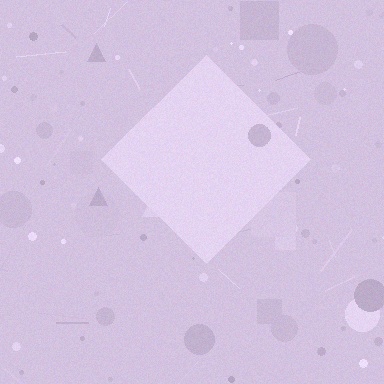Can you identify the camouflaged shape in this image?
The camouflaged shape is a diamond.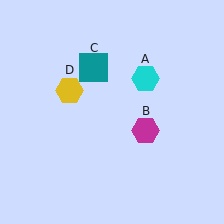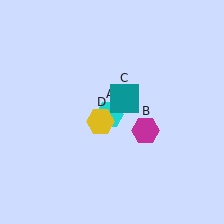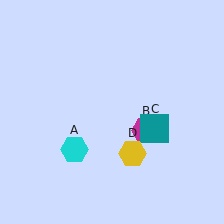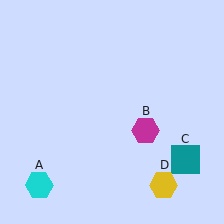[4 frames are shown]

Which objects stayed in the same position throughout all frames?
Magenta hexagon (object B) remained stationary.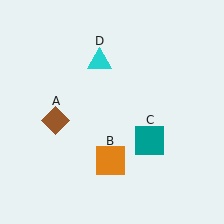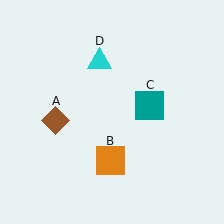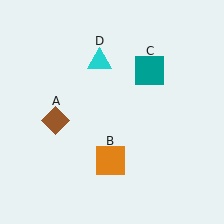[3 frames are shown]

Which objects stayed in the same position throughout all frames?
Brown diamond (object A) and orange square (object B) and cyan triangle (object D) remained stationary.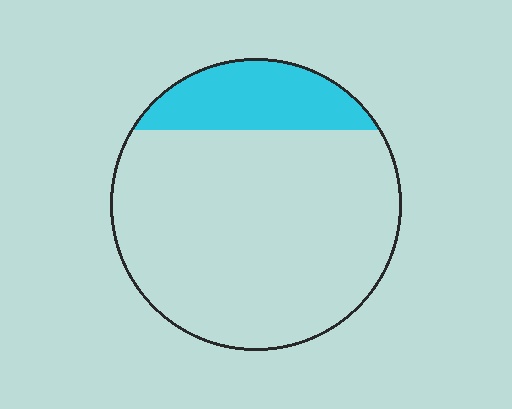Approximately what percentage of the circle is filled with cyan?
Approximately 20%.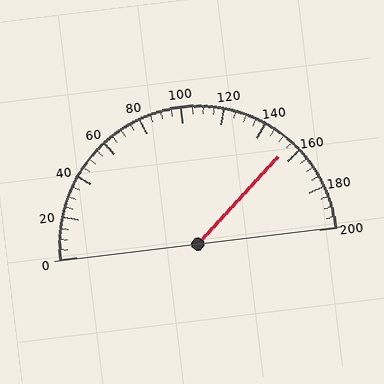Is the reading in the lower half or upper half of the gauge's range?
The reading is in the upper half of the range (0 to 200).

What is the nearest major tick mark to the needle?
The nearest major tick mark is 160.